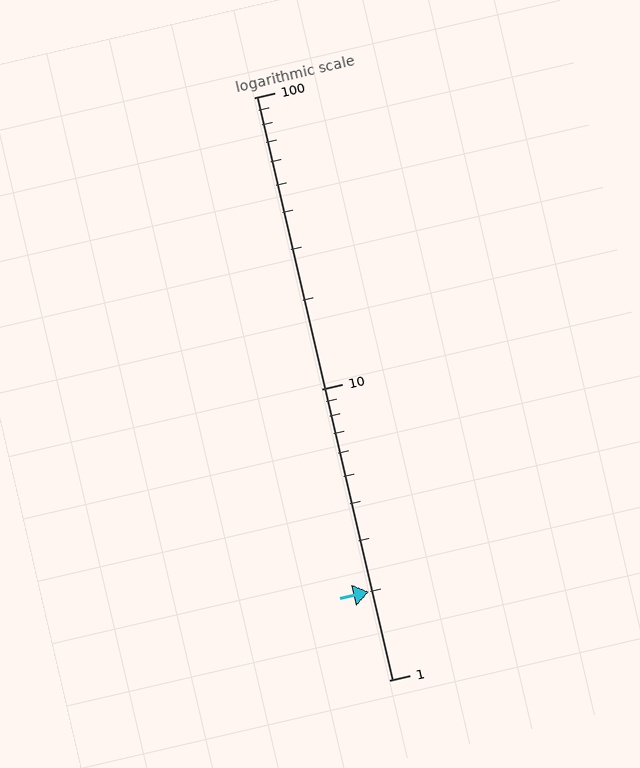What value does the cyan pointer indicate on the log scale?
The pointer indicates approximately 2.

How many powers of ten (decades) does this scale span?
The scale spans 2 decades, from 1 to 100.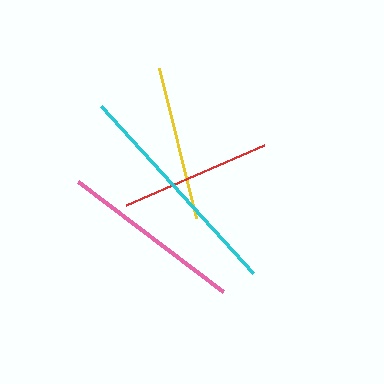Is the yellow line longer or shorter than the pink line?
The pink line is longer than the yellow line.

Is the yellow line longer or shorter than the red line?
The yellow line is longer than the red line.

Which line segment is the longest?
The cyan line is the longest at approximately 226 pixels.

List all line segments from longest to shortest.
From longest to shortest: cyan, pink, yellow, red.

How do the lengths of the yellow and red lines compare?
The yellow and red lines are approximately the same length.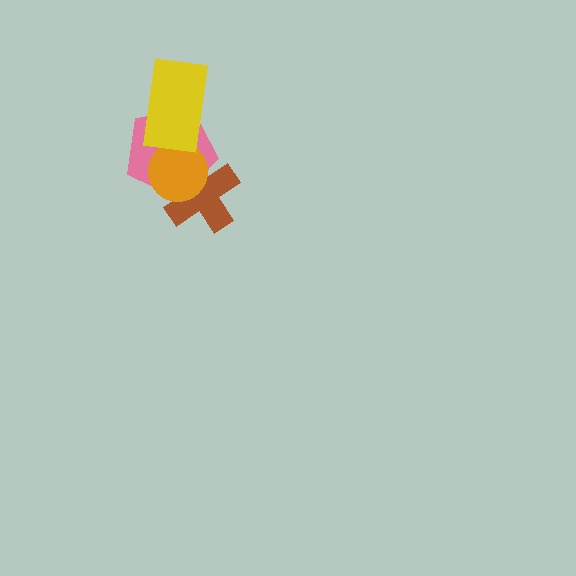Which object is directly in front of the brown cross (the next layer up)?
The pink pentagon is directly in front of the brown cross.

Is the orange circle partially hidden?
No, no other shape covers it.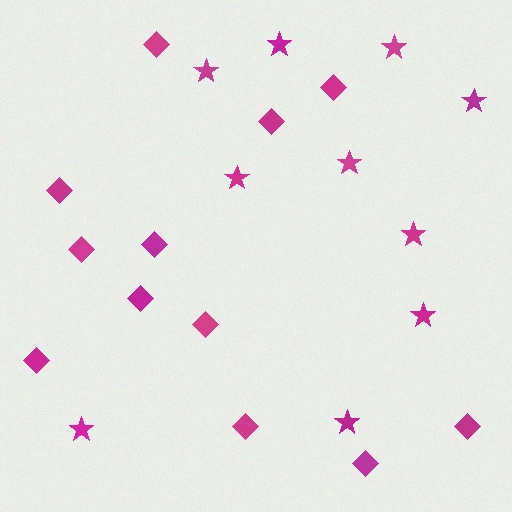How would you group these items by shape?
There are 2 groups: one group of stars (10) and one group of diamonds (12).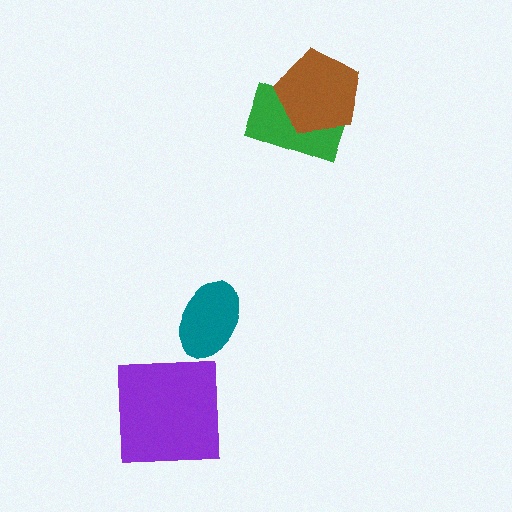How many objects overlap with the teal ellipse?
0 objects overlap with the teal ellipse.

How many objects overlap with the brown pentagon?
1 object overlaps with the brown pentagon.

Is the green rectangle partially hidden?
Yes, it is partially covered by another shape.